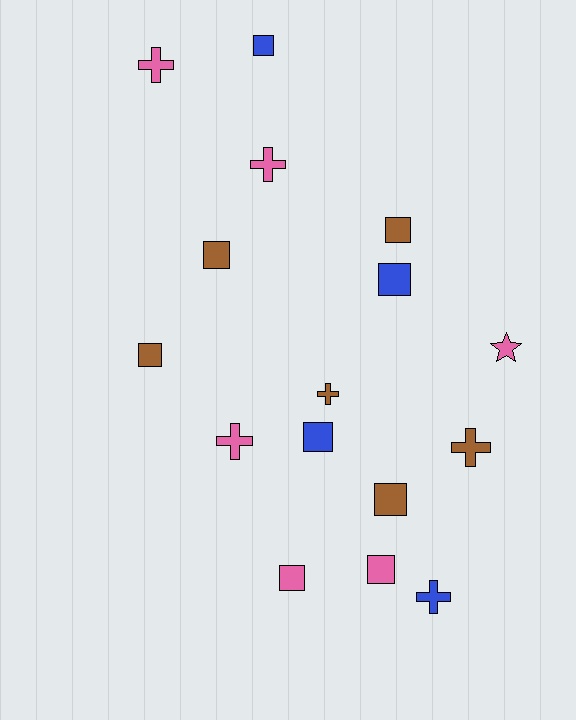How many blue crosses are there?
There is 1 blue cross.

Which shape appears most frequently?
Square, with 9 objects.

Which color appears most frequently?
Brown, with 6 objects.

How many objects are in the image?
There are 16 objects.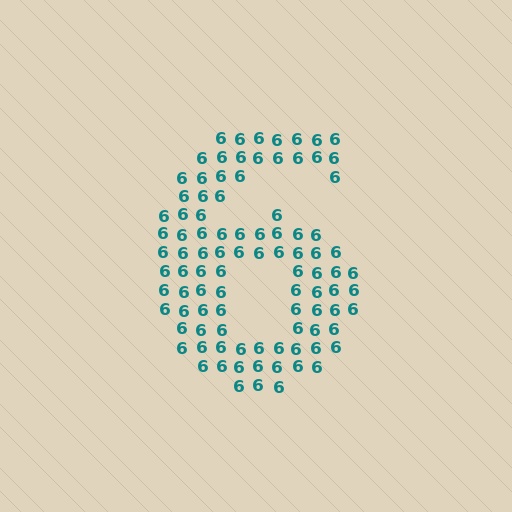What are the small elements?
The small elements are digit 6's.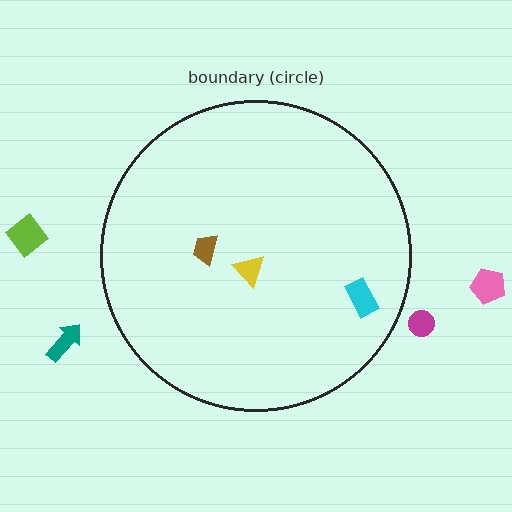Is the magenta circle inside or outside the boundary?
Outside.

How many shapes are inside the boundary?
3 inside, 4 outside.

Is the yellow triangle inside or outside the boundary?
Inside.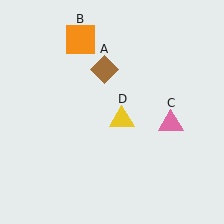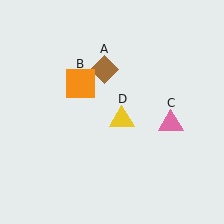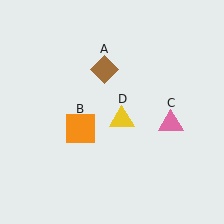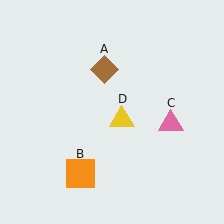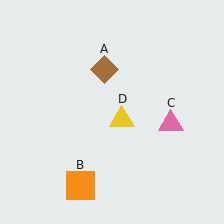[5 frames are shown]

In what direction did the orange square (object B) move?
The orange square (object B) moved down.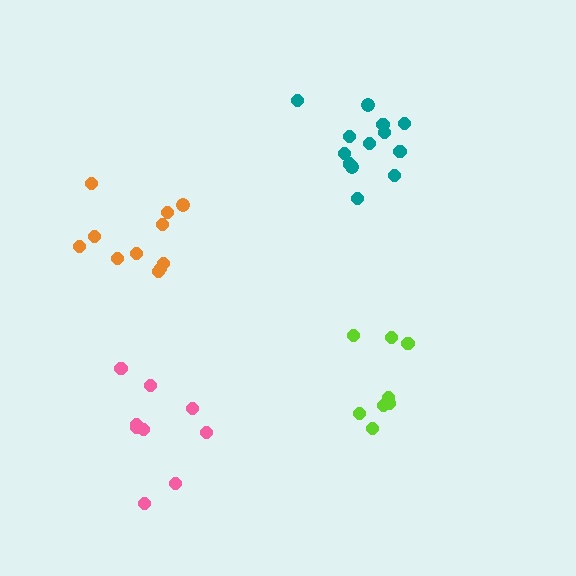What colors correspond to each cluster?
The clusters are colored: teal, orange, pink, lime.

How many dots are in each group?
Group 1: 13 dots, Group 2: 11 dots, Group 3: 9 dots, Group 4: 8 dots (41 total).